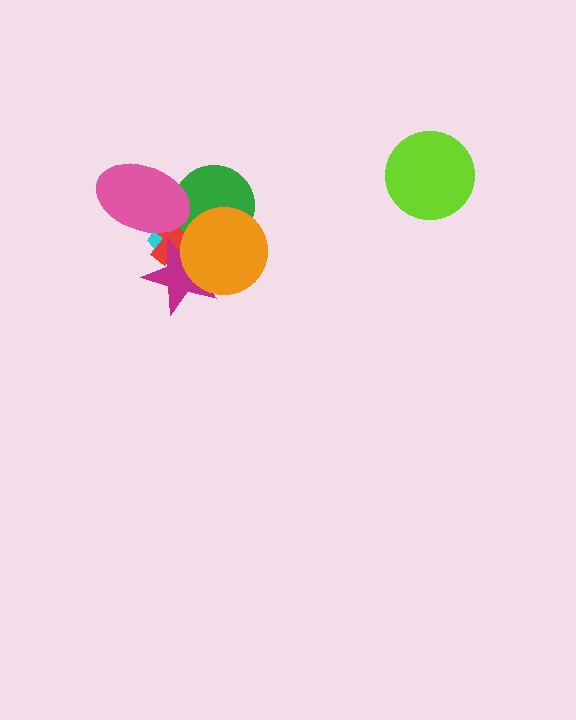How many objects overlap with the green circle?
4 objects overlap with the green circle.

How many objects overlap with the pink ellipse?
3 objects overlap with the pink ellipse.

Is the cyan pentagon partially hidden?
Yes, it is partially covered by another shape.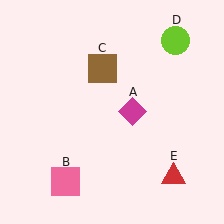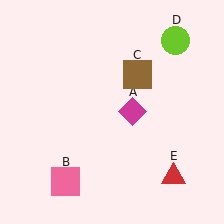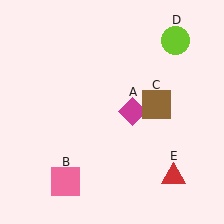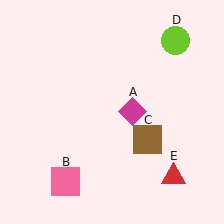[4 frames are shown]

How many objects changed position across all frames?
1 object changed position: brown square (object C).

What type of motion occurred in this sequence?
The brown square (object C) rotated clockwise around the center of the scene.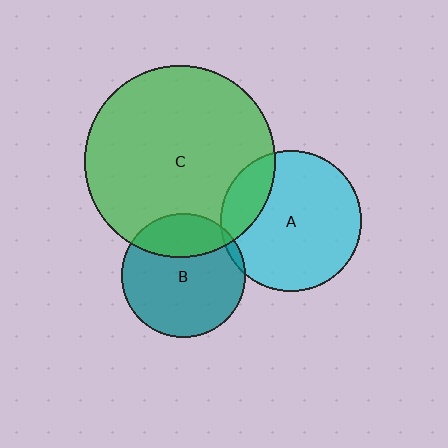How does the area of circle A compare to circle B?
Approximately 1.3 times.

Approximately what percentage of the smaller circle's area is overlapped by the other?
Approximately 5%.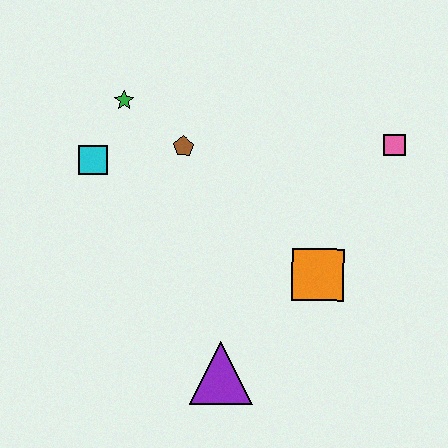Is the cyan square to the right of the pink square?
No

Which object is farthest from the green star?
The purple triangle is farthest from the green star.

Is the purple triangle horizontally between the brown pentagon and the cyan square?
No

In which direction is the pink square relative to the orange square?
The pink square is above the orange square.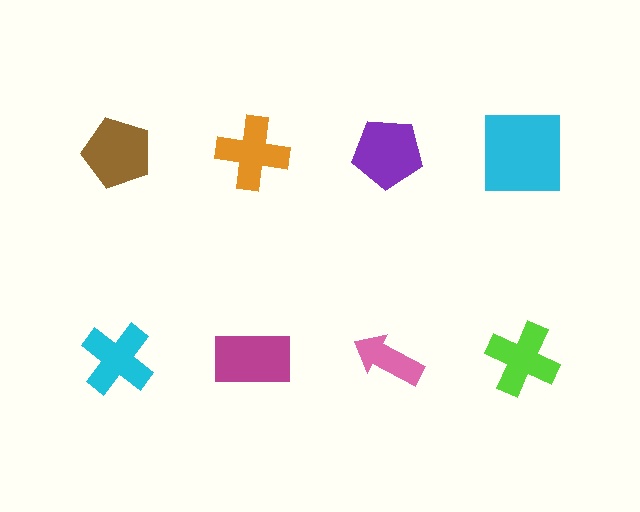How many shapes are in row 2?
4 shapes.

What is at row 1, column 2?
An orange cross.